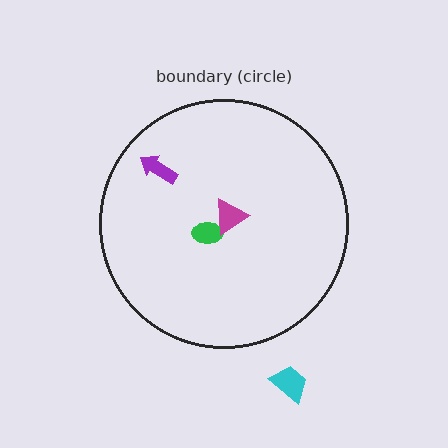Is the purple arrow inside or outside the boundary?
Inside.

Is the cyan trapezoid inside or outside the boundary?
Outside.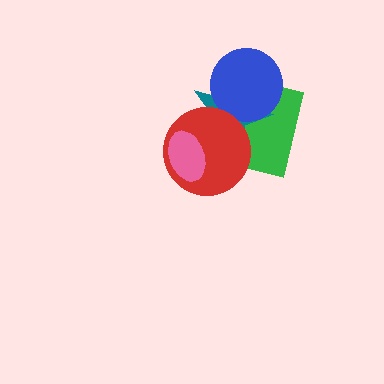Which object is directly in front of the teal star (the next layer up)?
The blue circle is directly in front of the teal star.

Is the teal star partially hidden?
Yes, it is partially covered by another shape.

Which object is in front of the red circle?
The pink ellipse is in front of the red circle.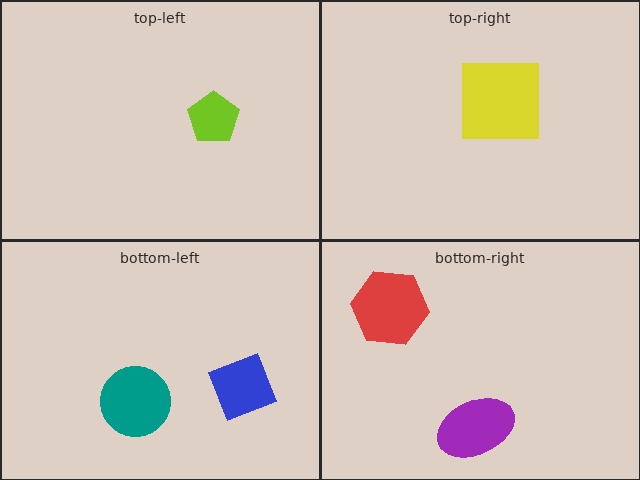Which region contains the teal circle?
The bottom-left region.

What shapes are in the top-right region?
The yellow square.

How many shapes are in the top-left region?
1.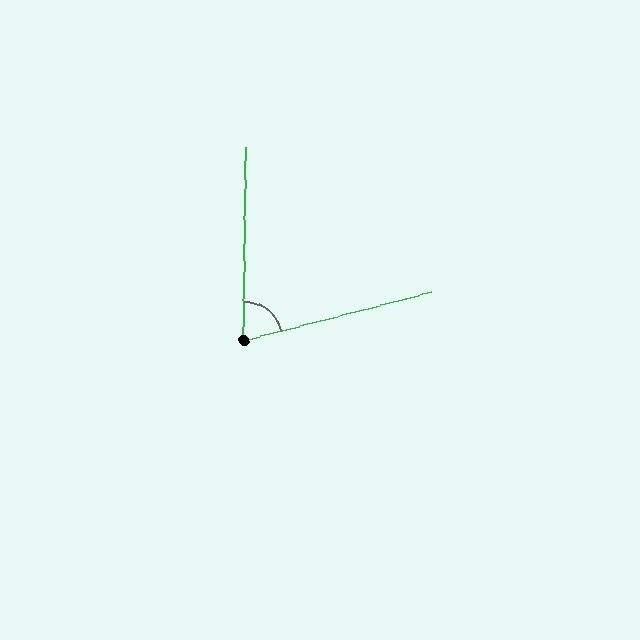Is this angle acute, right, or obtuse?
It is acute.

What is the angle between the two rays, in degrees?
Approximately 75 degrees.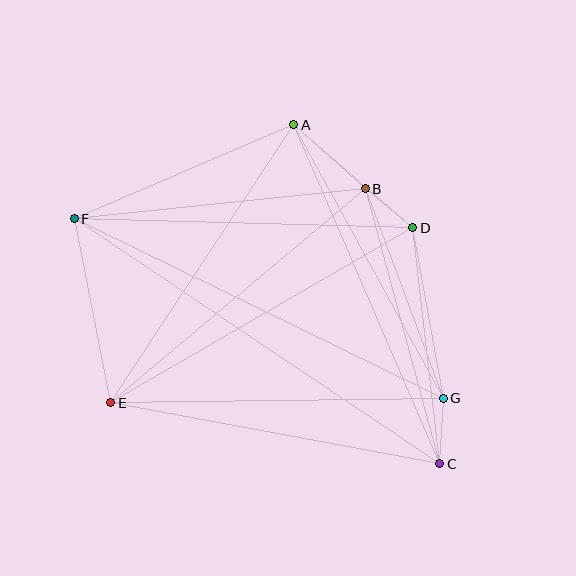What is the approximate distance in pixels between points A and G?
The distance between A and G is approximately 311 pixels.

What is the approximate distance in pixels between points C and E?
The distance between C and E is approximately 335 pixels.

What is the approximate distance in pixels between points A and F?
The distance between A and F is approximately 239 pixels.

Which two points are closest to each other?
Points B and D are closest to each other.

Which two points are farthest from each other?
Points C and F are farthest from each other.